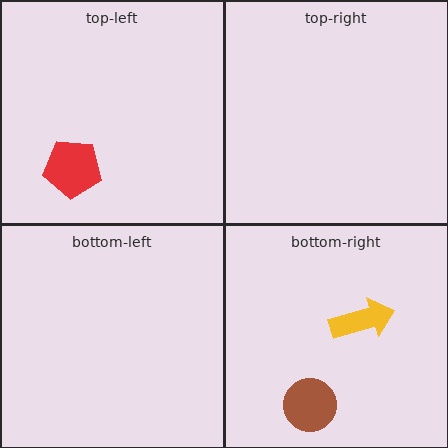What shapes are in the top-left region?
The red pentagon.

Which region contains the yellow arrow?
The bottom-right region.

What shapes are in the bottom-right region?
The yellow arrow, the brown circle.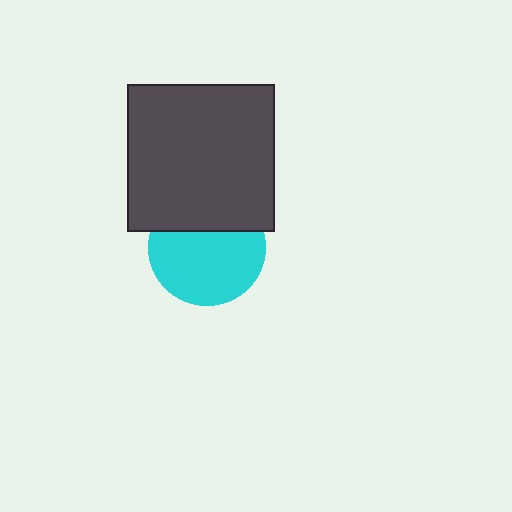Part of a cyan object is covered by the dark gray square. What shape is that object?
It is a circle.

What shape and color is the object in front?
The object in front is a dark gray square.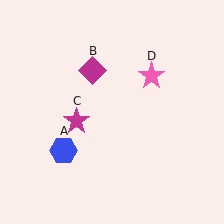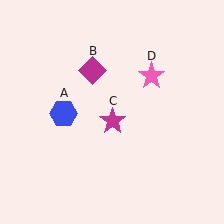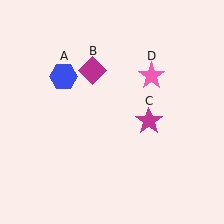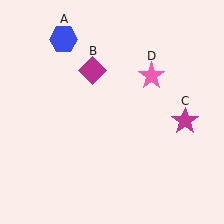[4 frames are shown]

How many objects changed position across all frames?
2 objects changed position: blue hexagon (object A), magenta star (object C).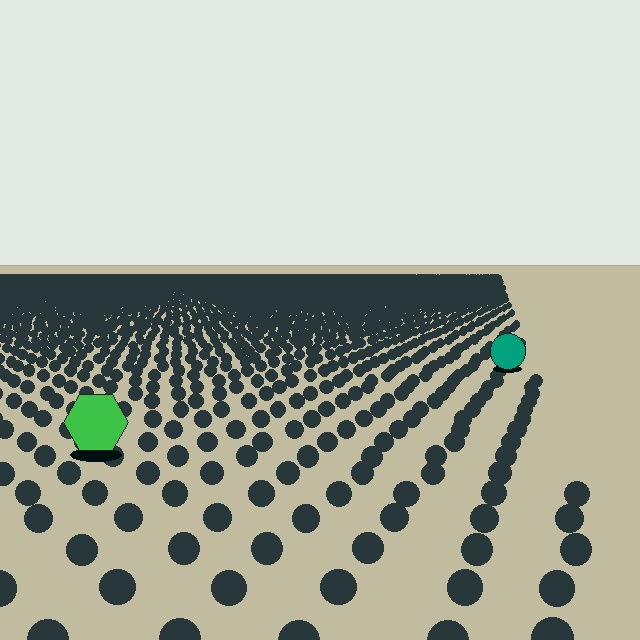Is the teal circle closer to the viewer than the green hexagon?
No. The green hexagon is closer — you can tell from the texture gradient: the ground texture is coarser near it.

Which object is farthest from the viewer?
The teal circle is farthest from the viewer. It appears smaller and the ground texture around it is denser.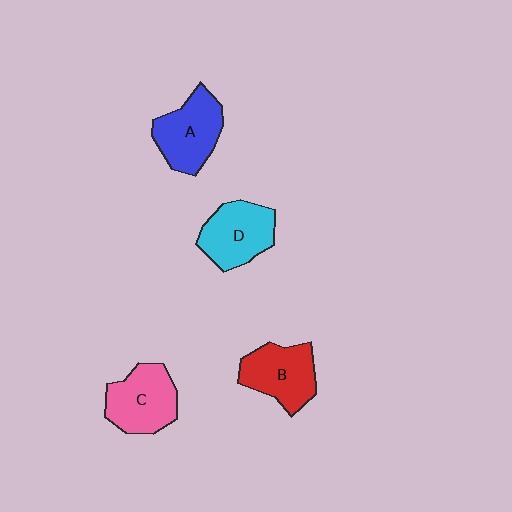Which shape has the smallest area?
Shape B (red).